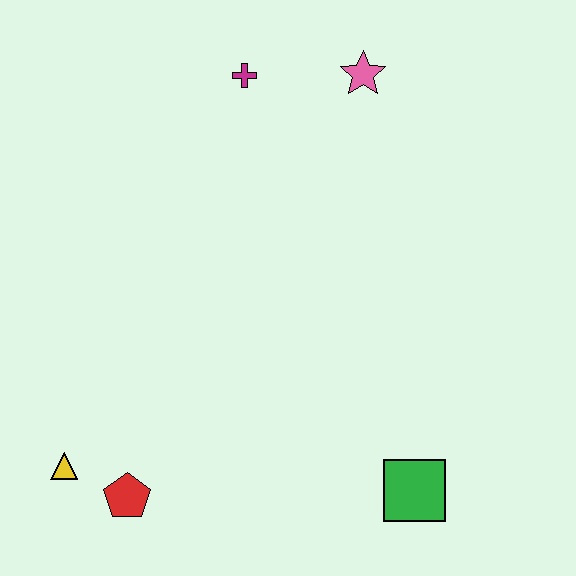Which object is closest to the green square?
The red pentagon is closest to the green square.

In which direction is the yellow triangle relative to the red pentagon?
The yellow triangle is to the left of the red pentagon.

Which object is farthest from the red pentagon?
The pink star is farthest from the red pentagon.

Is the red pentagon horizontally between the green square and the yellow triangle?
Yes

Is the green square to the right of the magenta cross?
Yes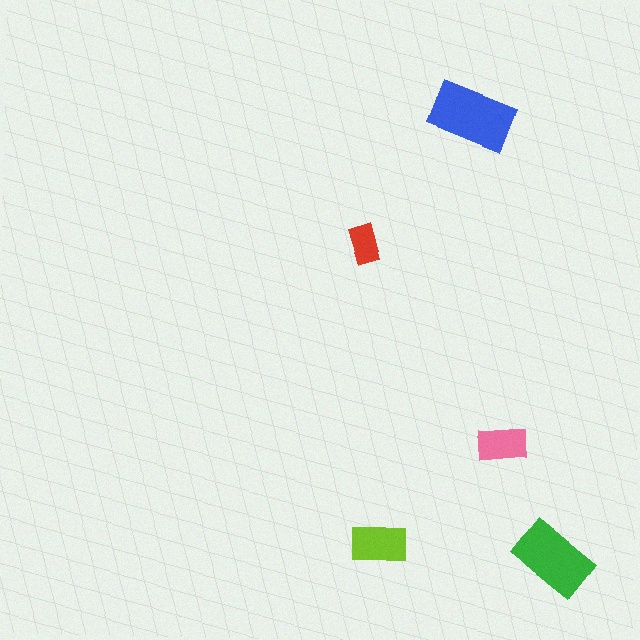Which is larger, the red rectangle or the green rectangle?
The green one.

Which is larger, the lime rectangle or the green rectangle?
The green one.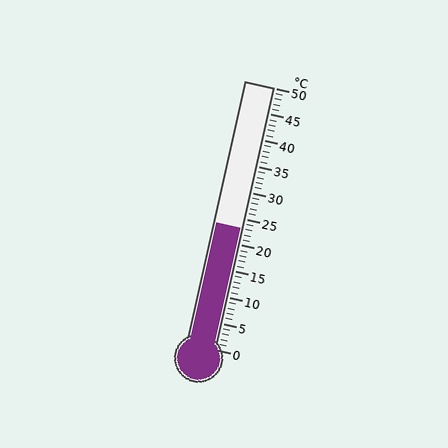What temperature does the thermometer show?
The thermometer shows approximately 23°C.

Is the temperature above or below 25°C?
The temperature is below 25°C.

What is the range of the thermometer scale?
The thermometer scale ranges from 0°C to 50°C.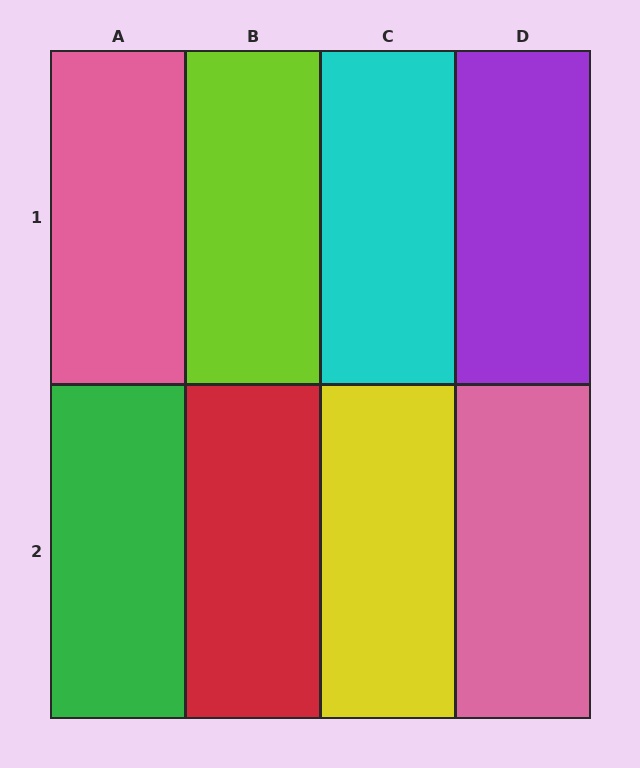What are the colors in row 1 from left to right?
Pink, lime, cyan, purple.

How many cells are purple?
1 cell is purple.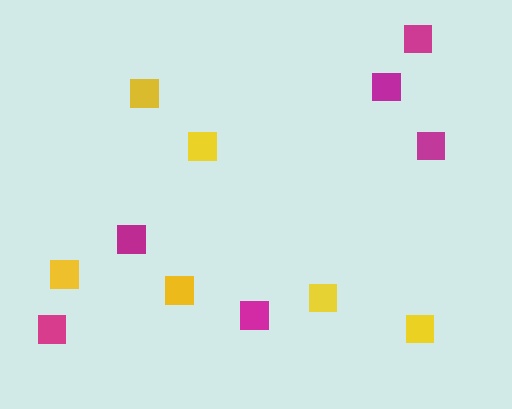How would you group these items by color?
There are 2 groups: one group of yellow squares (6) and one group of magenta squares (6).